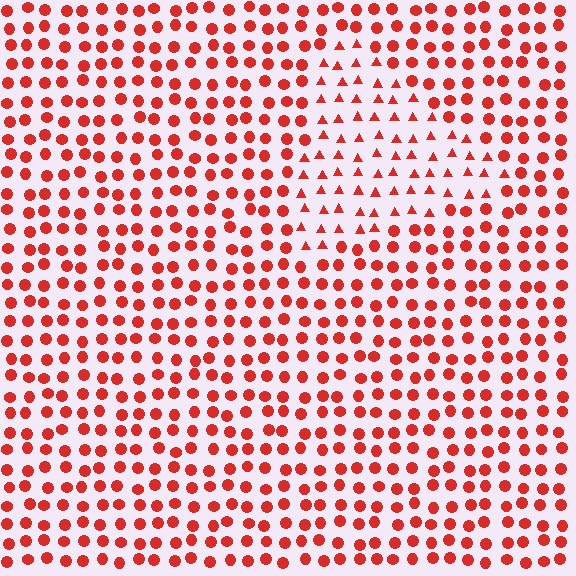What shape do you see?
I see a triangle.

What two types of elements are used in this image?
The image uses triangles inside the triangle region and circles outside it.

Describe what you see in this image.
The image is filled with small red elements arranged in a uniform grid. A triangle-shaped region contains triangles, while the surrounding area contains circles. The boundary is defined purely by the change in element shape.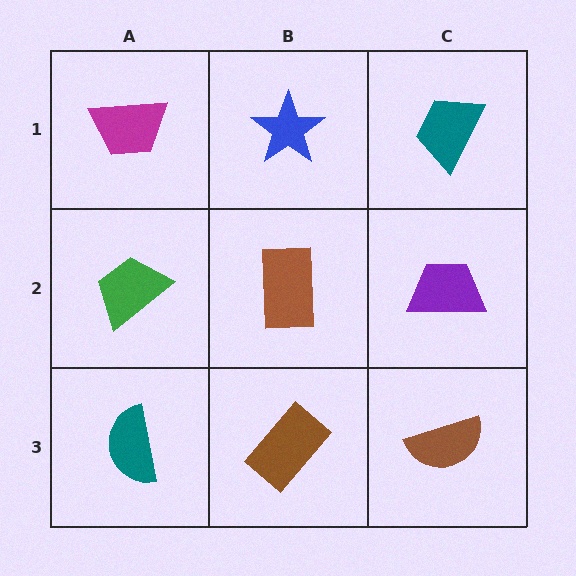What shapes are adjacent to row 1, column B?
A brown rectangle (row 2, column B), a magenta trapezoid (row 1, column A), a teal trapezoid (row 1, column C).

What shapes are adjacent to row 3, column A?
A green trapezoid (row 2, column A), a brown rectangle (row 3, column B).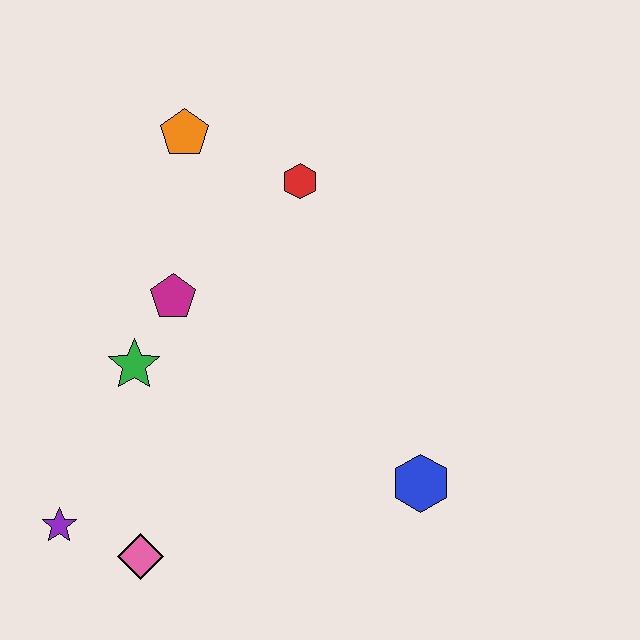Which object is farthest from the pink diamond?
The orange pentagon is farthest from the pink diamond.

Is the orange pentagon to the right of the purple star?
Yes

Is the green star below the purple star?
No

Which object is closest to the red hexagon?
The orange pentagon is closest to the red hexagon.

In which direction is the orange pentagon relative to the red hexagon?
The orange pentagon is to the left of the red hexagon.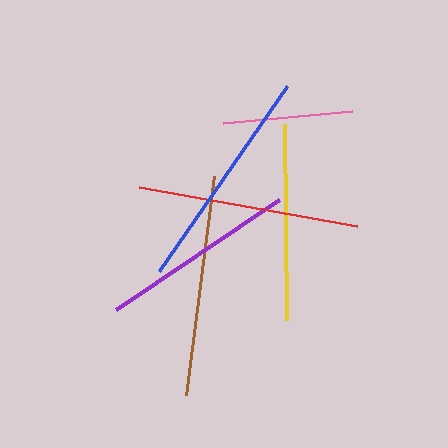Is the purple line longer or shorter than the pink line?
The purple line is longer than the pink line.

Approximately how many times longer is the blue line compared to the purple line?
The blue line is approximately 1.2 times the length of the purple line.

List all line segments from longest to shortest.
From longest to shortest: blue, red, brown, yellow, purple, pink.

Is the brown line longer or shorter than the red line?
The red line is longer than the brown line.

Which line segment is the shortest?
The pink line is the shortest at approximately 130 pixels.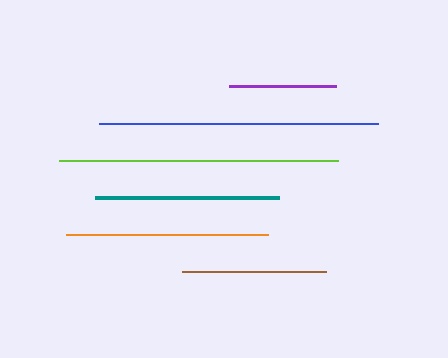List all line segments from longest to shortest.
From longest to shortest: blue, lime, orange, teal, brown, purple.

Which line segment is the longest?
The blue line is the longest at approximately 279 pixels.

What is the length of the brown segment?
The brown segment is approximately 144 pixels long.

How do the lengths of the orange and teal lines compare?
The orange and teal lines are approximately the same length.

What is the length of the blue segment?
The blue segment is approximately 279 pixels long.